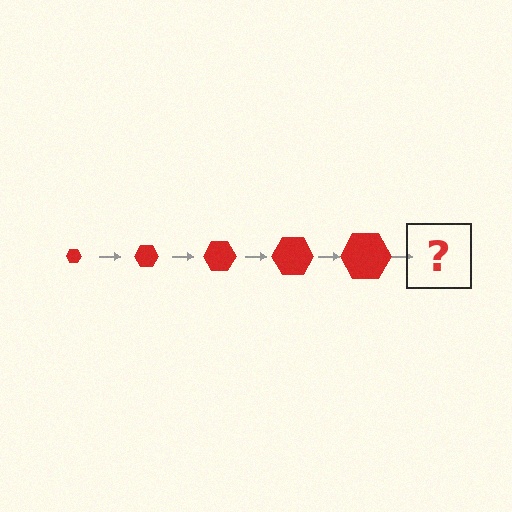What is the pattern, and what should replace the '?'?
The pattern is that the hexagon gets progressively larger each step. The '?' should be a red hexagon, larger than the previous one.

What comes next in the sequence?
The next element should be a red hexagon, larger than the previous one.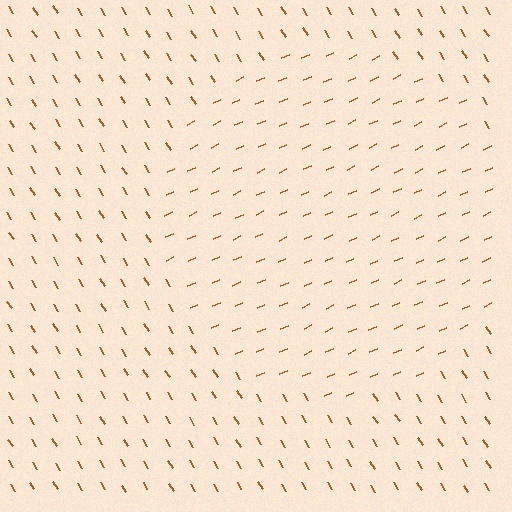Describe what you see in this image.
The image is filled with small brown line segments. A circle region in the image has lines oriented differently from the surrounding lines, creating a visible texture boundary.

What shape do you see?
I see a circle.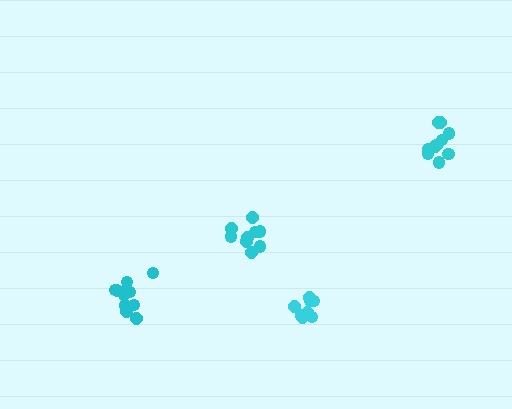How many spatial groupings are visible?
There are 4 spatial groupings.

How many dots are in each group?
Group 1: 9 dots, Group 2: 12 dots, Group 3: 8 dots, Group 4: 11 dots (40 total).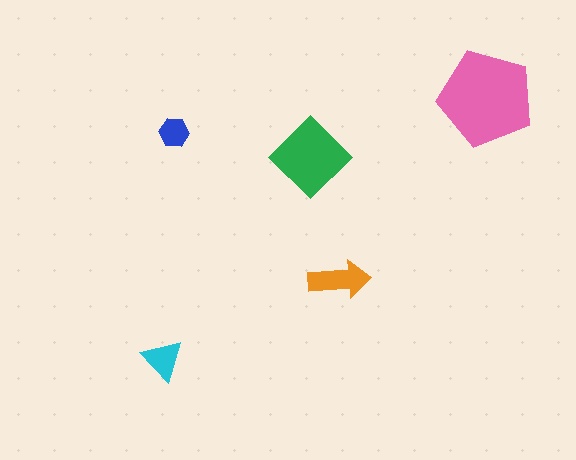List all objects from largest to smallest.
The pink pentagon, the green diamond, the orange arrow, the cyan triangle, the blue hexagon.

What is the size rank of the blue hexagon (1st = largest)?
5th.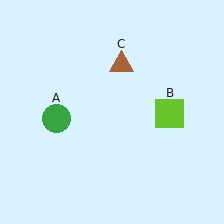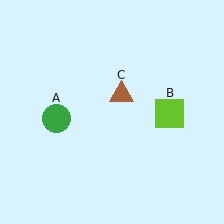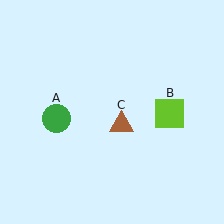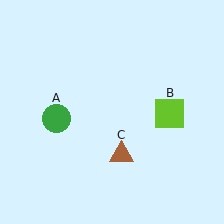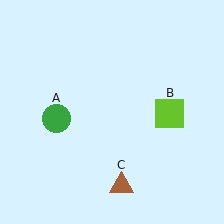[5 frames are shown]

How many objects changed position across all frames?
1 object changed position: brown triangle (object C).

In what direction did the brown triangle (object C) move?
The brown triangle (object C) moved down.